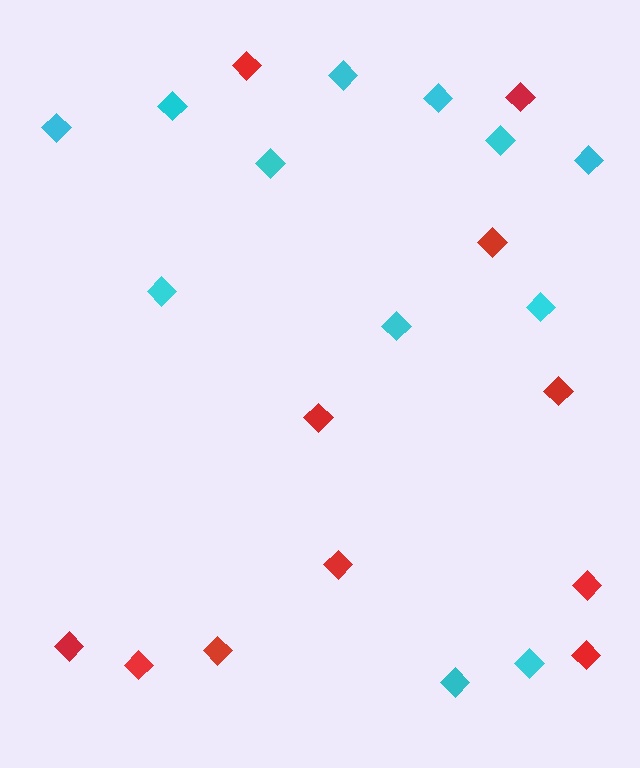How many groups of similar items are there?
There are 2 groups: one group of red diamonds (11) and one group of cyan diamonds (12).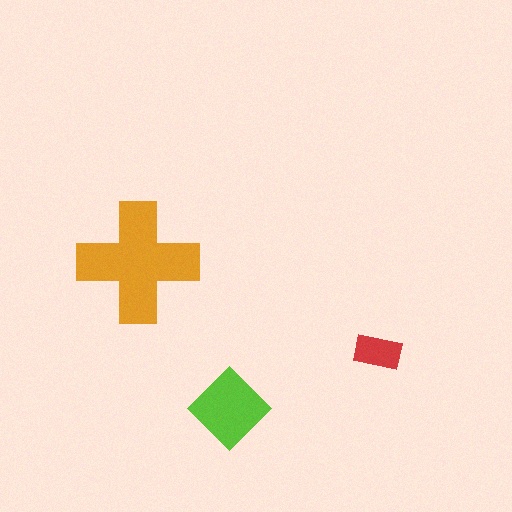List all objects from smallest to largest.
The red rectangle, the lime diamond, the orange cross.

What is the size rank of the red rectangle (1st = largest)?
3rd.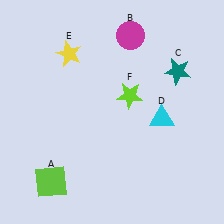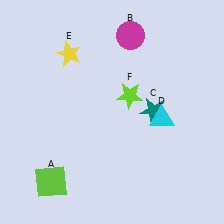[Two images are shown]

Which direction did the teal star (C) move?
The teal star (C) moved down.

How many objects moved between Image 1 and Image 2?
1 object moved between the two images.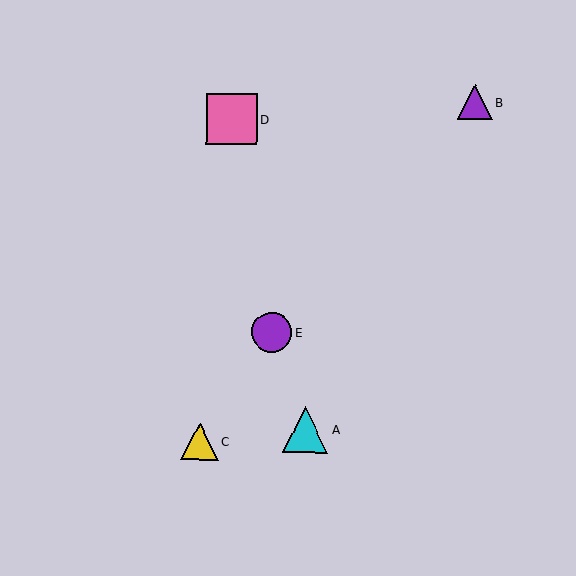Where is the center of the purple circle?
The center of the purple circle is at (272, 332).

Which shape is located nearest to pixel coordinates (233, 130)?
The pink square (labeled D) at (232, 119) is nearest to that location.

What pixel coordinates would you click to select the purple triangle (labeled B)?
Click at (475, 102) to select the purple triangle B.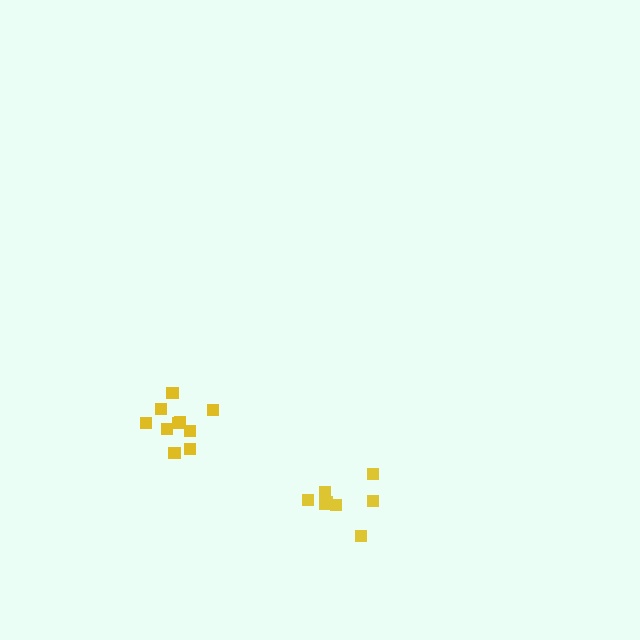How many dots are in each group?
Group 1: 10 dots, Group 2: 8 dots (18 total).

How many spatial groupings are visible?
There are 2 spatial groupings.